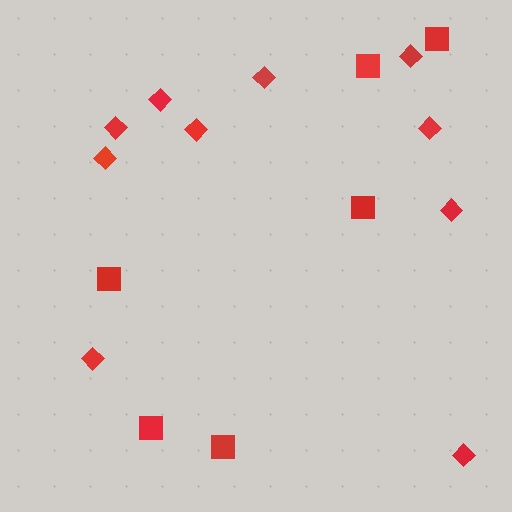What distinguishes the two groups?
There are 2 groups: one group of squares (6) and one group of diamonds (10).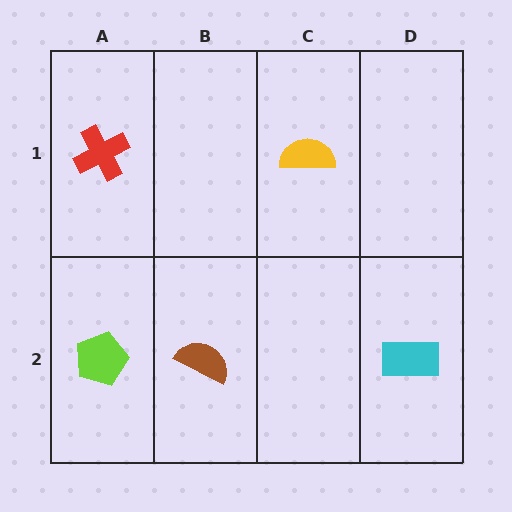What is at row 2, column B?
A brown semicircle.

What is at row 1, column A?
A red cross.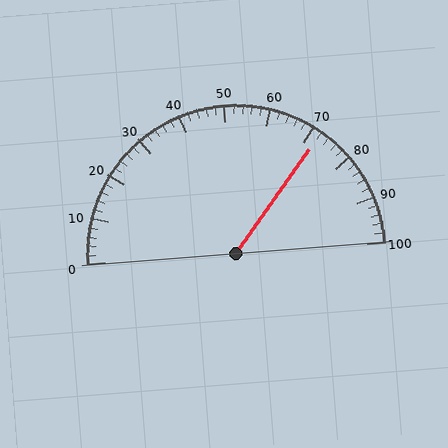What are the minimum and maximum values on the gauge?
The gauge ranges from 0 to 100.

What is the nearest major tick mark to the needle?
The nearest major tick mark is 70.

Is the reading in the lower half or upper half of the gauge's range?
The reading is in the upper half of the range (0 to 100).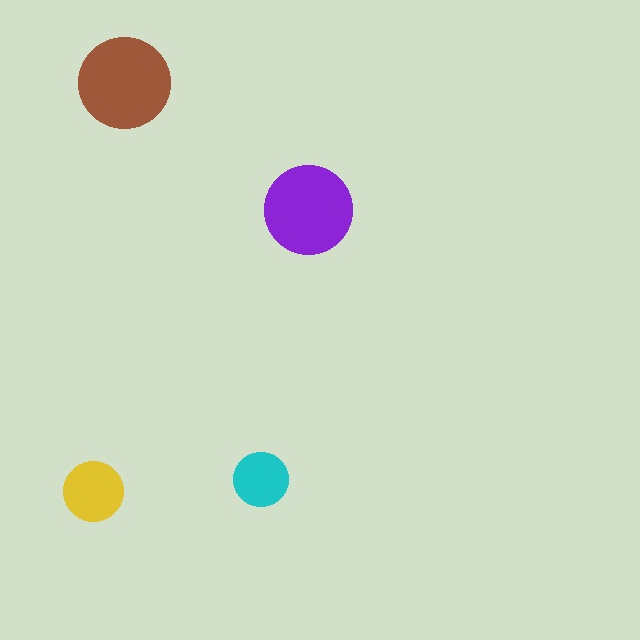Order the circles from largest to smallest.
the brown one, the purple one, the yellow one, the cyan one.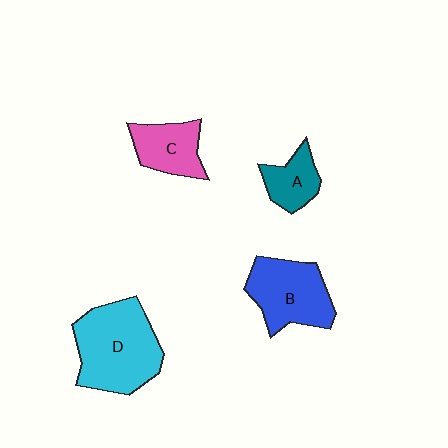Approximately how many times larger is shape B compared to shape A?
Approximately 1.9 times.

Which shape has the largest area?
Shape D (cyan).